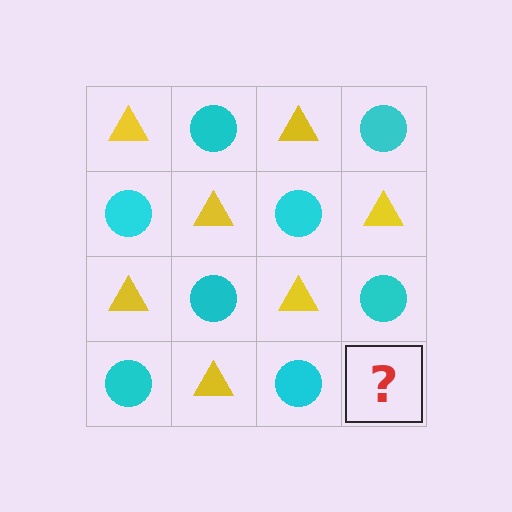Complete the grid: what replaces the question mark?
The question mark should be replaced with a yellow triangle.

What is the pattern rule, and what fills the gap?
The rule is that it alternates yellow triangle and cyan circle in a checkerboard pattern. The gap should be filled with a yellow triangle.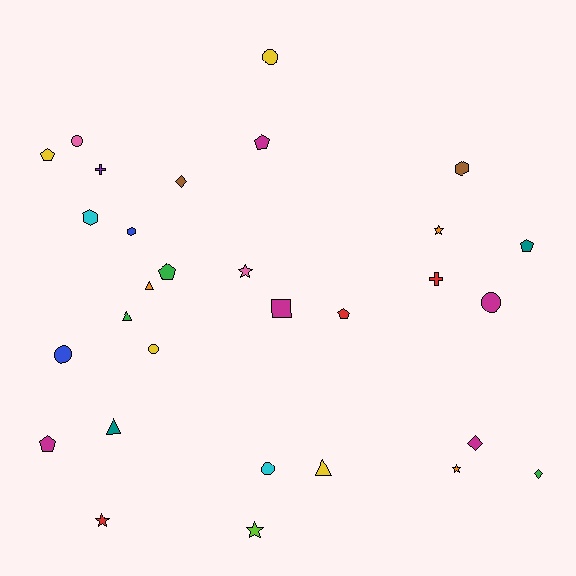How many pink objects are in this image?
There are 2 pink objects.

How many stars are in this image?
There are 5 stars.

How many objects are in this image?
There are 30 objects.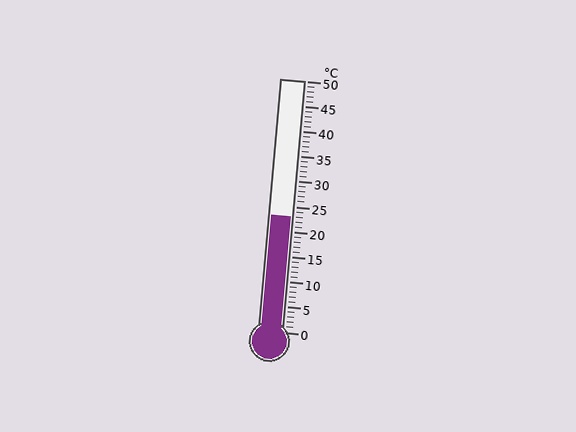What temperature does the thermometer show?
The thermometer shows approximately 23°C.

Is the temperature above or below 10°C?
The temperature is above 10°C.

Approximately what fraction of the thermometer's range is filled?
The thermometer is filled to approximately 45% of its range.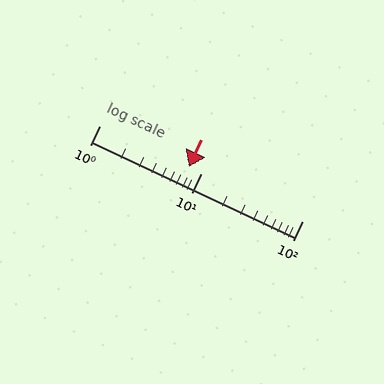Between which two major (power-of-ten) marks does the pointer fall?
The pointer is between 1 and 10.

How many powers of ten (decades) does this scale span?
The scale spans 2 decades, from 1 to 100.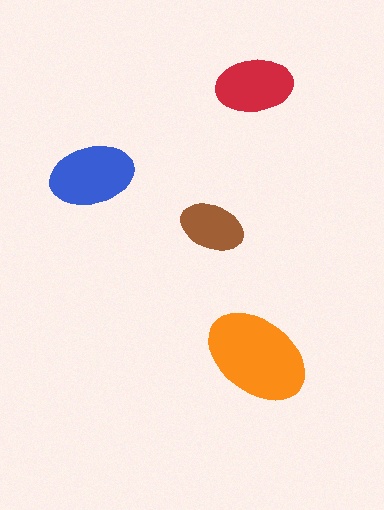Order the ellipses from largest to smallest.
the orange one, the blue one, the red one, the brown one.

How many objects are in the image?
There are 4 objects in the image.